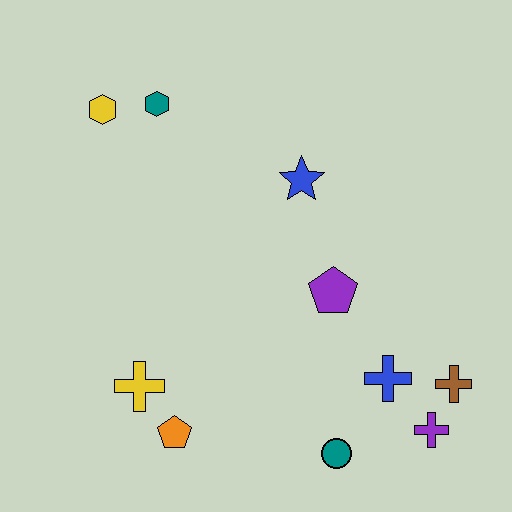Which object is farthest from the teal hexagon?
The purple cross is farthest from the teal hexagon.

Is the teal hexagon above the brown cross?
Yes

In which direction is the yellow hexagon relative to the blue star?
The yellow hexagon is to the left of the blue star.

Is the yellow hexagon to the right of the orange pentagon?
No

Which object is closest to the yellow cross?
The orange pentagon is closest to the yellow cross.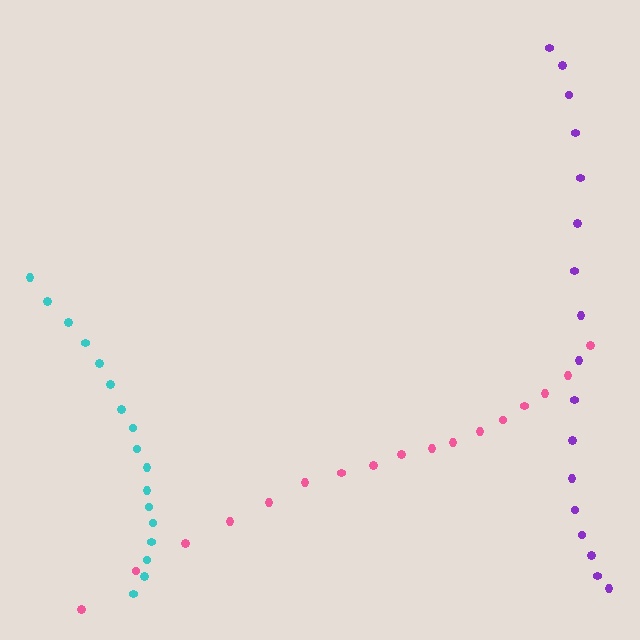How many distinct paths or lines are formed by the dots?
There are 3 distinct paths.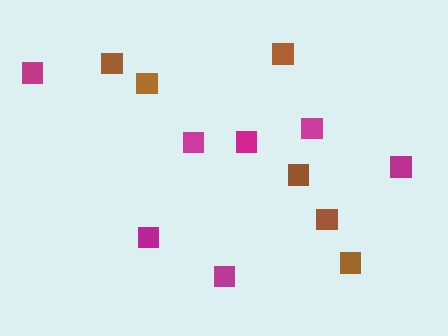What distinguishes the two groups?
There are 2 groups: one group of brown squares (6) and one group of magenta squares (7).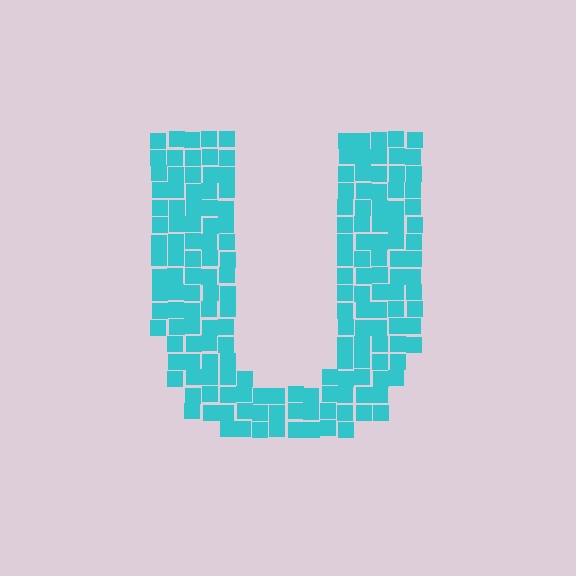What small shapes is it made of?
It is made of small squares.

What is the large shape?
The large shape is the letter U.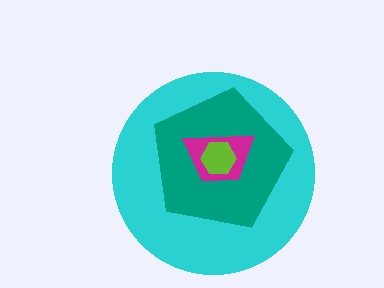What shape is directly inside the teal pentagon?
The magenta trapezoid.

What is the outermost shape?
The cyan circle.